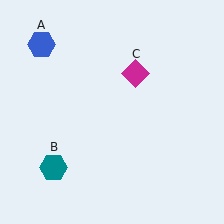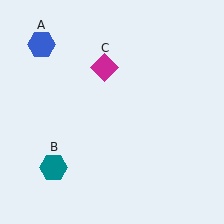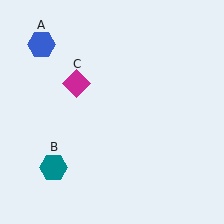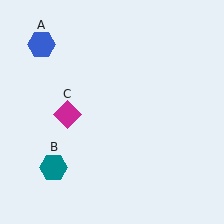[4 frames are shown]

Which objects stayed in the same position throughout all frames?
Blue hexagon (object A) and teal hexagon (object B) remained stationary.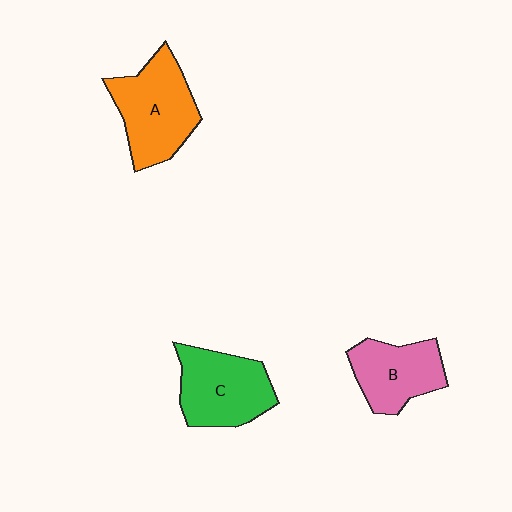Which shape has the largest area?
Shape A (orange).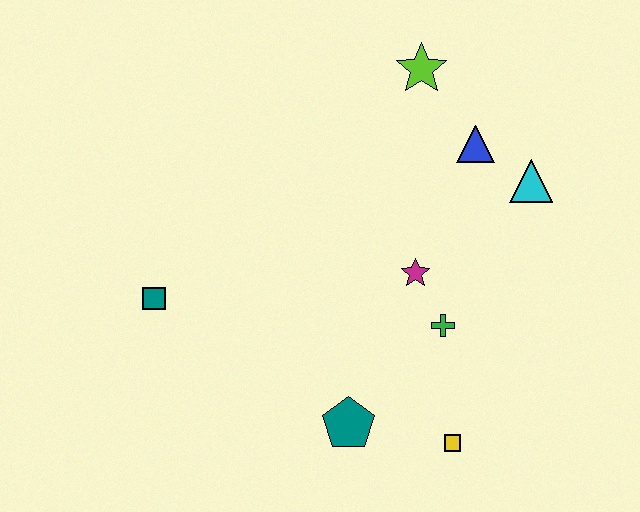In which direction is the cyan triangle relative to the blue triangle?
The cyan triangle is to the right of the blue triangle.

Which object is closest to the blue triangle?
The cyan triangle is closest to the blue triangle.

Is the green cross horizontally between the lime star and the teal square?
No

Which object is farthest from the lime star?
The yellow square is farthest from the lime star.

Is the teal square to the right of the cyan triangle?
No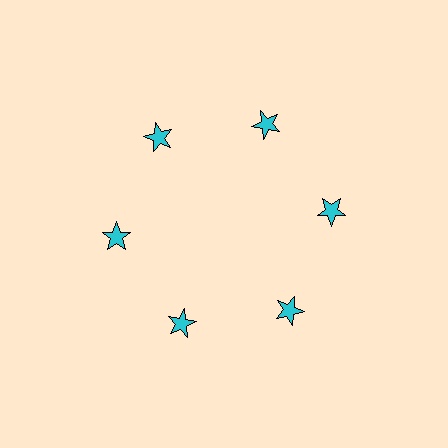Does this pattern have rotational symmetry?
Yes, this pattern has 6-fold rotational symmetry. It looks the same after rotating 60 degrees around the center.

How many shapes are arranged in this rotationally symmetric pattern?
There are 6 shapes, arranged in 6 groups of 1.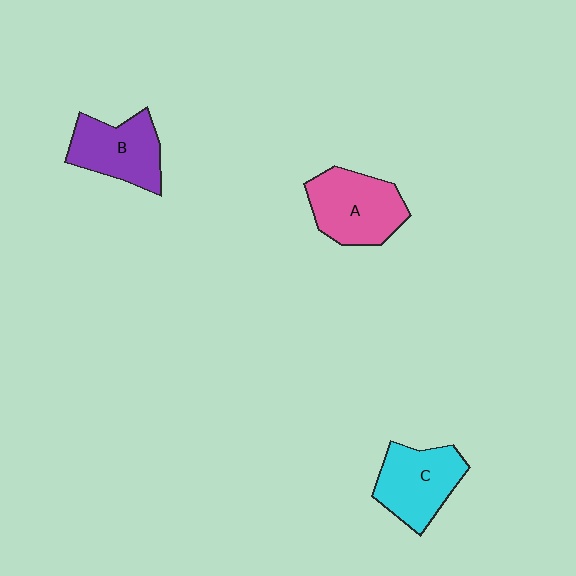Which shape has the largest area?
Shape A (pink).